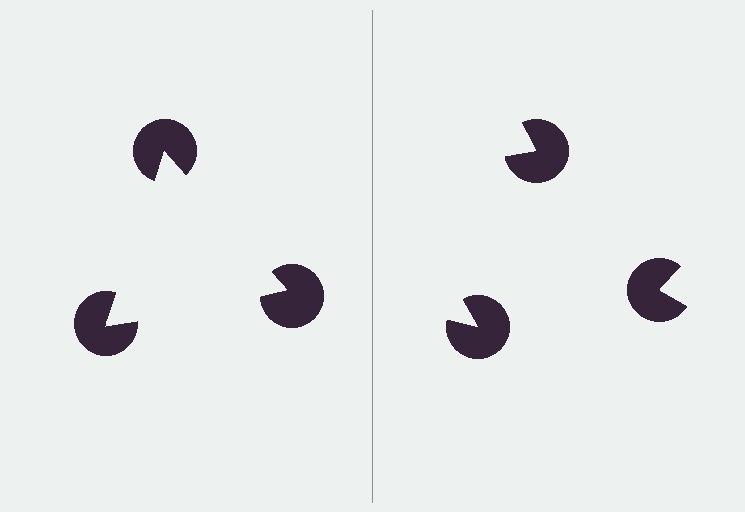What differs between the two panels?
The pac-man discs are positioned identically on both sides; only the wedge orientations differ. On the left they align to a triangle; on the right they are misaligned.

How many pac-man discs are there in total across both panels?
6 — 3 on each side.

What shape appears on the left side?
An illusory triangle.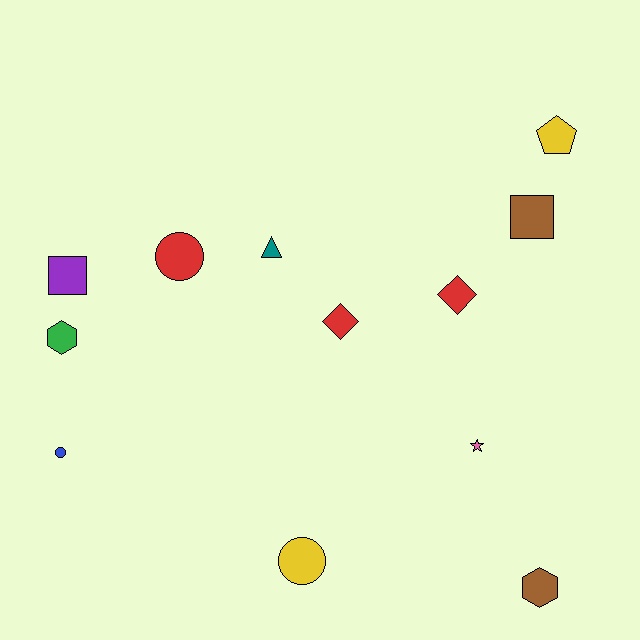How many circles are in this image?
There are 3 circles.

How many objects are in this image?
There are 12 objects.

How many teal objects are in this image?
There is 1 teal object.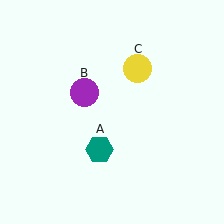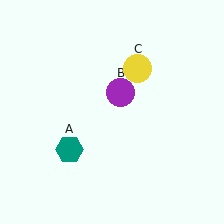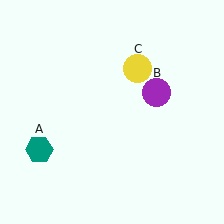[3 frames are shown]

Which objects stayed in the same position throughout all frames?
Yellow circle (object C) remained stationary.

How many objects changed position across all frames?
2 objects changed position: teal hexagon (object A), purple circle (object B).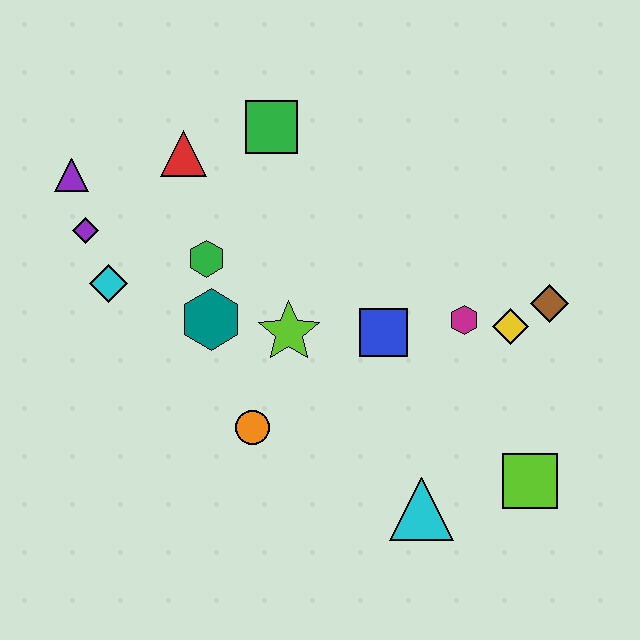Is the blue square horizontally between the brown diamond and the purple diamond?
Yes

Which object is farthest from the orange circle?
The brown diamond is farthest from the orange circle.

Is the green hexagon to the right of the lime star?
No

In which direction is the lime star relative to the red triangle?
The lime star is below the red triangle.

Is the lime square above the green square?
No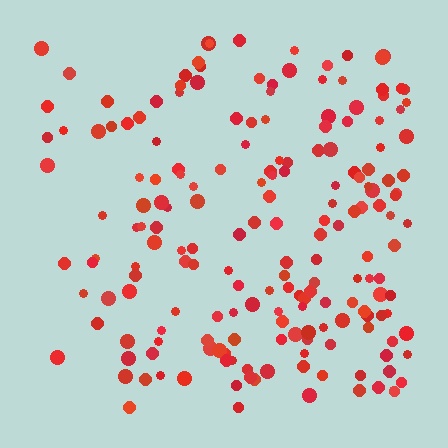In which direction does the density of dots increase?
From left to right, with the right side densest.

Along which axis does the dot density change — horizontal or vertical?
Horizontal.